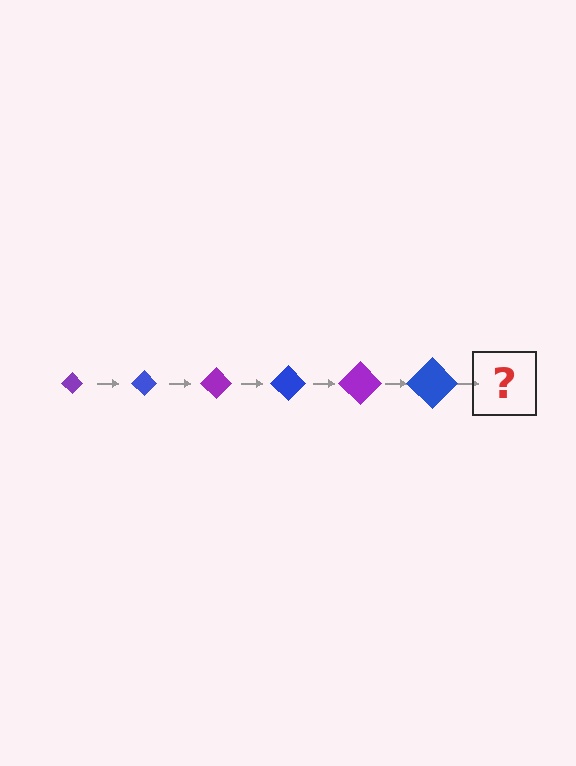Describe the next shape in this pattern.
It should be a purple diamond, larger than the previous one.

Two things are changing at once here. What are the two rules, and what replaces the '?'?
The two rules are that the diamond grows larger each step and the color cycles through purple and blue. The '?' should be a purple diamond, larger than the previous one.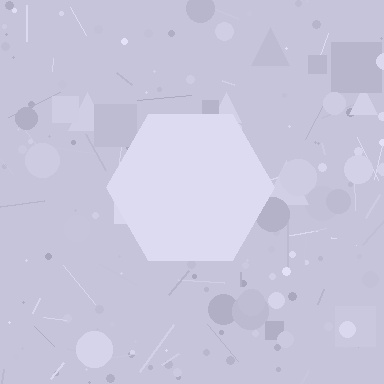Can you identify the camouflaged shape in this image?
The camouflaged shape is a hexagon.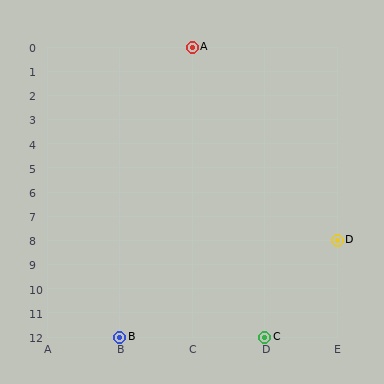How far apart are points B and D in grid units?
Points B and D are 3 columns and 4 rows apart (about 5.0 grid units diagonally).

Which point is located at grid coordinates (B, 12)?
Point B is at (B, 12).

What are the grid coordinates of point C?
Point C is at grid coordinates (D, 12).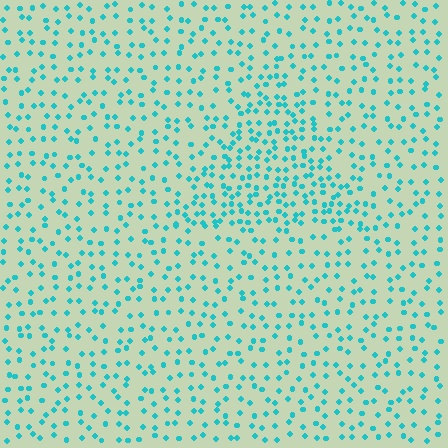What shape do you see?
I see a triangle.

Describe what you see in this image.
The image contains small cyan elements arranged at two different densities. A triangle-shaped region is visible where the elements are more densely packed than the surrounding area.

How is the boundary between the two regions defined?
The boundary is defined by a change in element density (approximately 1.8x ratio). All elements are the same color, size, and shape.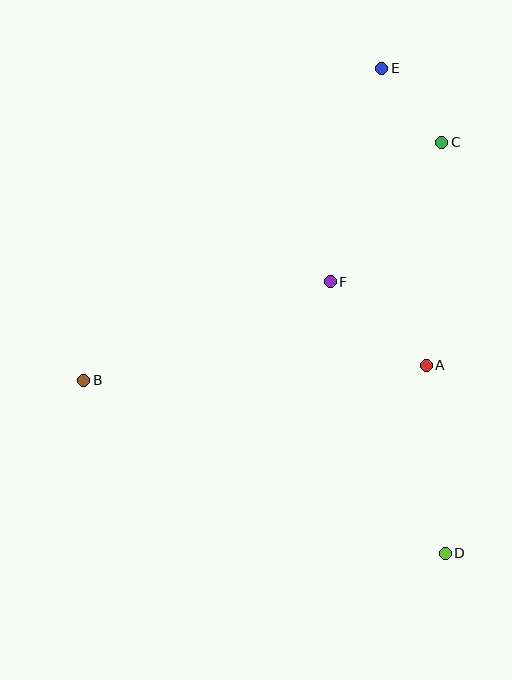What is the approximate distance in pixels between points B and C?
The distance between B and C is approximately 430 pixels.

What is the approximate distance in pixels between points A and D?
The distance between A and D is approximately 189 pixels.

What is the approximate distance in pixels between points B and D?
The distance between B and D is approximately 401 pixels.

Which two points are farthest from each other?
Points D and E are farthest from each other.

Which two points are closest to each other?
Points C and E are closest to each other.